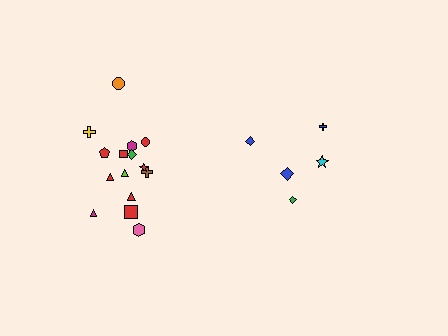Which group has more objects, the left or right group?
The left group.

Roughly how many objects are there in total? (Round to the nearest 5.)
Roughly 20 objects in total.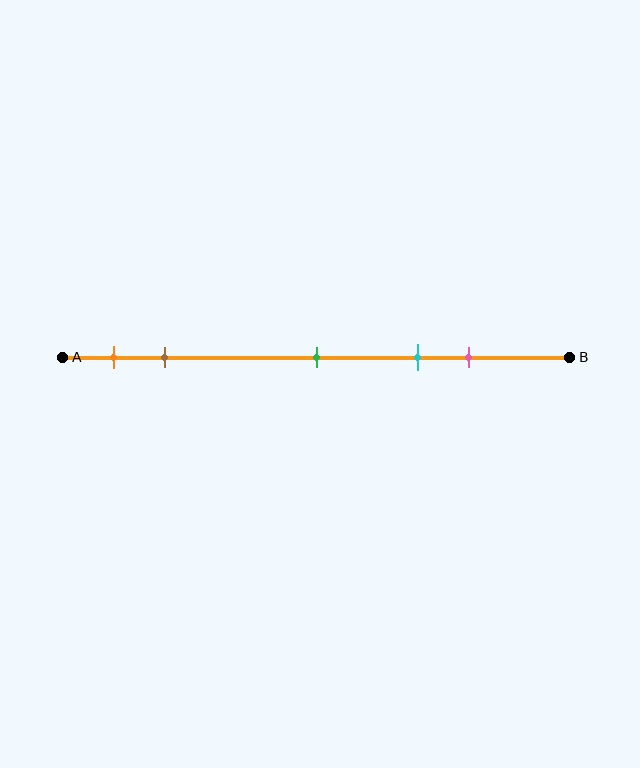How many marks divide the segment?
There are 5 marks dividing the segment.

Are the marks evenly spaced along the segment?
No, the marks are not evenly spaced.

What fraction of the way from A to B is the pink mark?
The pink mark is approximately 80% (0.8) of the way from A to B.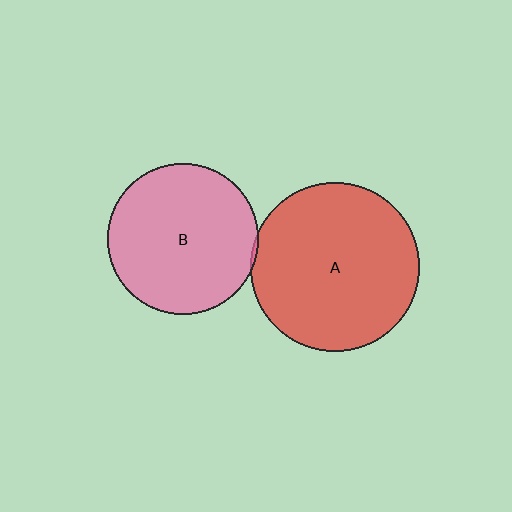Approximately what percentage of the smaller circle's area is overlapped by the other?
Approximately 5%.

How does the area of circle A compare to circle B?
Approximately 1.3 times.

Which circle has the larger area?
Circle A (red).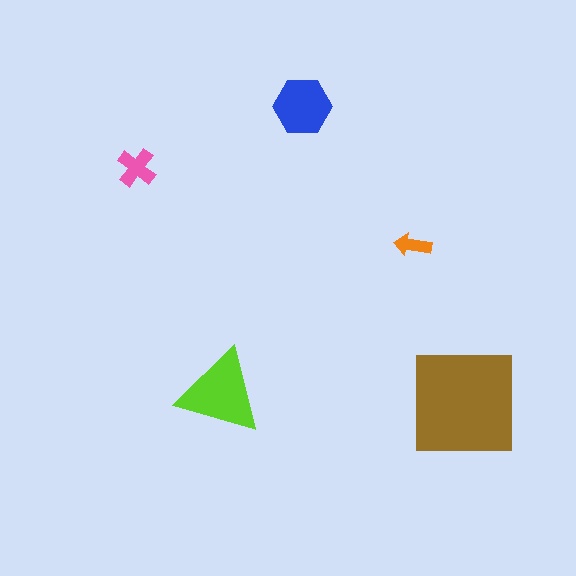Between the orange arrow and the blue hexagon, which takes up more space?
The blue hexagon.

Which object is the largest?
The brown square.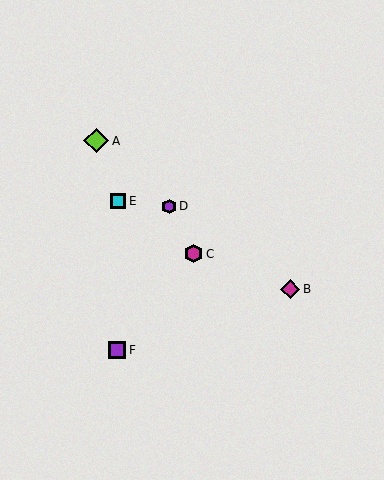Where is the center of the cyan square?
The center of the cyan square is at (118, 201).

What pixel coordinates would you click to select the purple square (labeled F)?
Click at (117, 350) to select the purple square F.